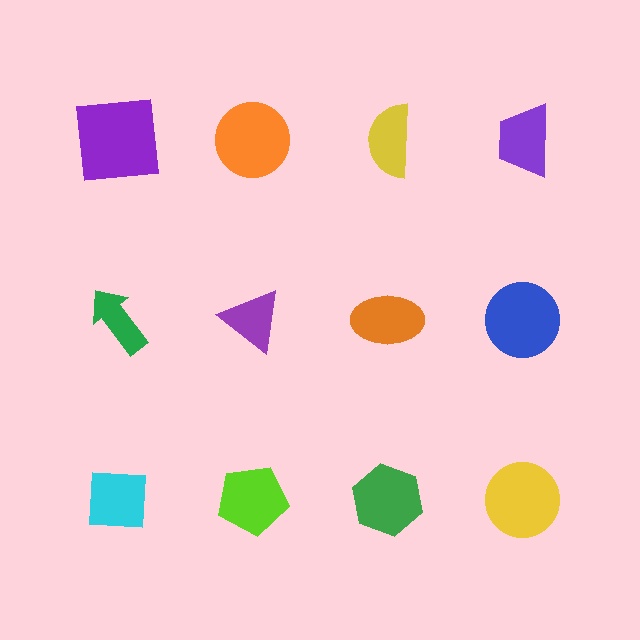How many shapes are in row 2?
4 shapes.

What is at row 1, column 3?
A yellow semicircle.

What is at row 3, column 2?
A lime pentagon.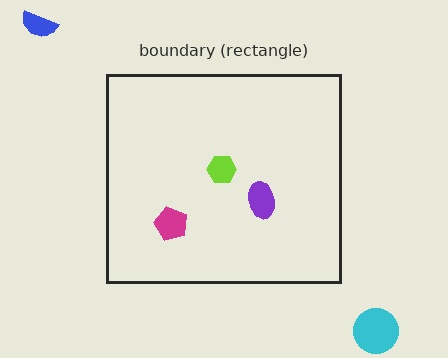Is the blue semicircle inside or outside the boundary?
Outside.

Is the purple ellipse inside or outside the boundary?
Inside.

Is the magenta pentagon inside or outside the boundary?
Inside.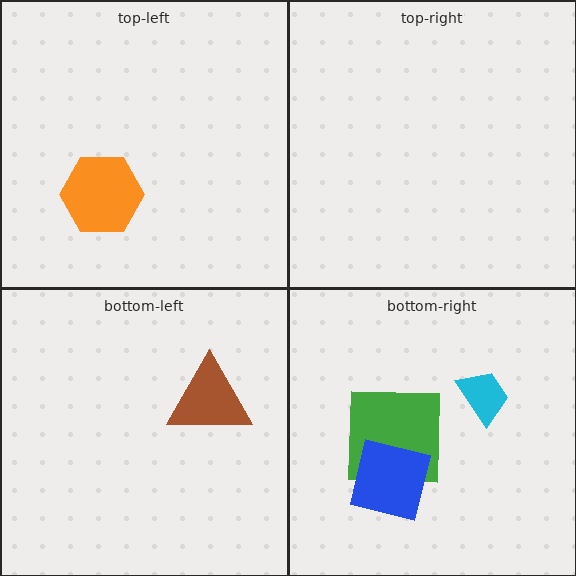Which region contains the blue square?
The bottom-right region.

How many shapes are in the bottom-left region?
1.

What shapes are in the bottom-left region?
The brown triangle.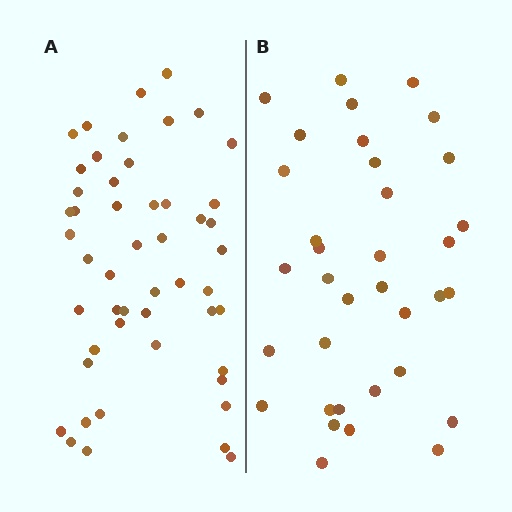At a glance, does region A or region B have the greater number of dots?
Region A (the left region) has more dots.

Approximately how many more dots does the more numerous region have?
Region A has approximately 15 more dots than region B.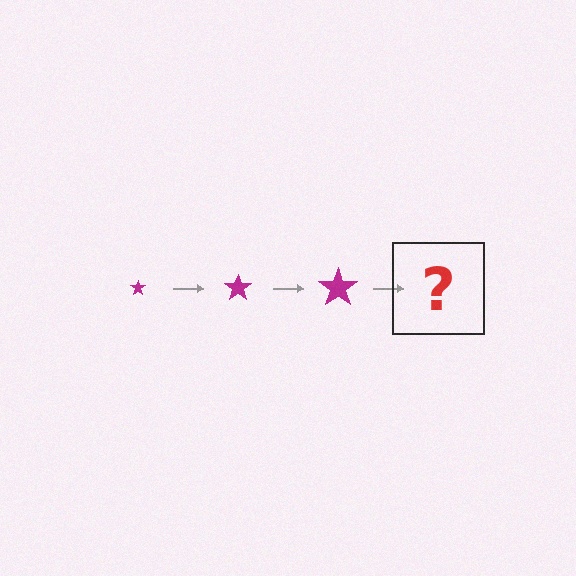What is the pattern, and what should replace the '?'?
The pattern is that the star gets progressively larger each step. The '?' should be a magenta star, larger than the previous one.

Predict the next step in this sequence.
The next step is a magenta star, larger than the previous one.